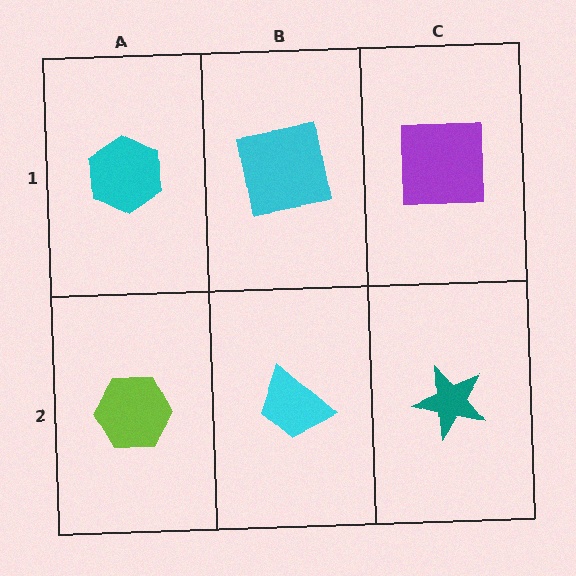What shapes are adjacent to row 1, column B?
A cyan trapezoid (row 2, column B), a cyan hexagon (row 1, column A), a purple square (row 1, column C).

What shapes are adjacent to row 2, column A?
A cyan hexagon (row 1, column A), a cyan trapezoid (row 2, column B).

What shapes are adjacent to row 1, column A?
A lime hexagon (row 2, column A), a cyan square (row 1, column B).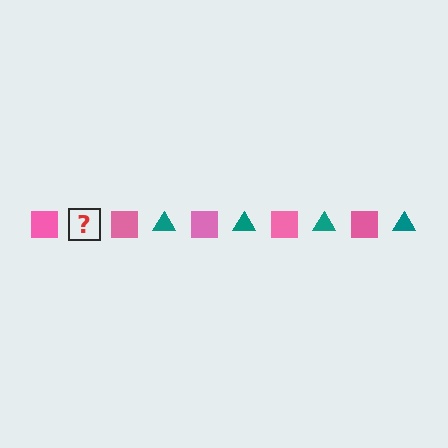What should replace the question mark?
The question mark should be replaced with a teal triangle.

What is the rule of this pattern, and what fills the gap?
The rule is that the pattern alternates between pink square and teal triangle. The gap should be filled with a teal triangle.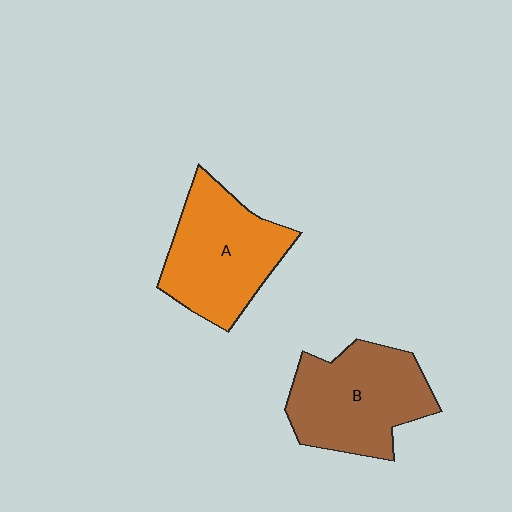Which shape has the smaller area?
Shape A (orange).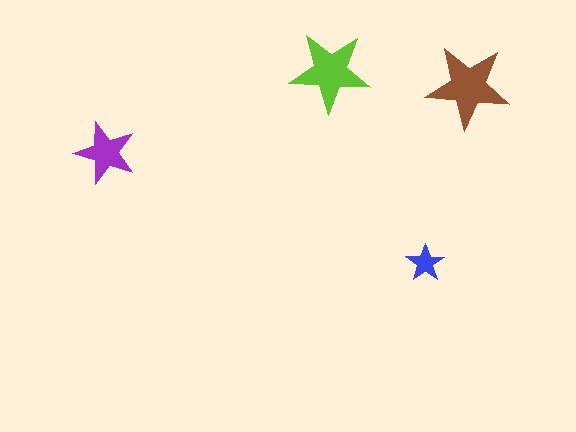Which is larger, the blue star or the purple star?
The purple one.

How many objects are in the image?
There are 4 objects in the image.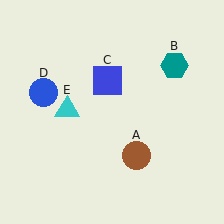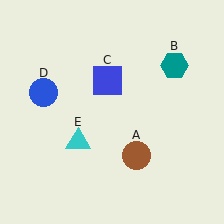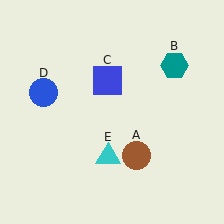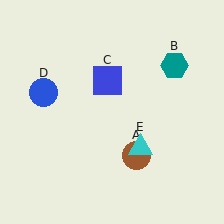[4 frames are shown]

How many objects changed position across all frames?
1 object changed position: cyan triangle (object E).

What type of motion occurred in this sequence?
The cyan triangle (object E) rotated counterclockwise around the center of the scene.